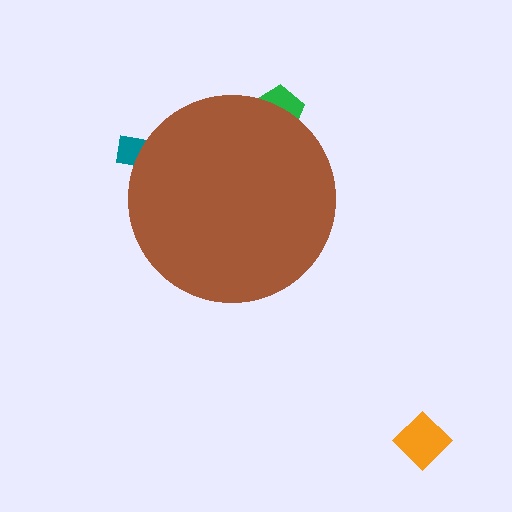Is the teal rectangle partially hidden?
Yes, the teal rectangle is partially hidden behind the brown circle.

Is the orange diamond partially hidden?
No, the orange diamond is fully visible.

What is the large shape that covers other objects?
A brown circle.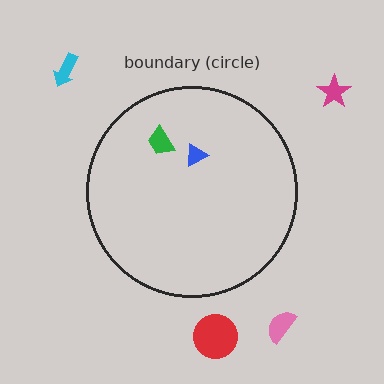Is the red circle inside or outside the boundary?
Outside.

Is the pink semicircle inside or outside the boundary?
Outside.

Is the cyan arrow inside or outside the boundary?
Outside.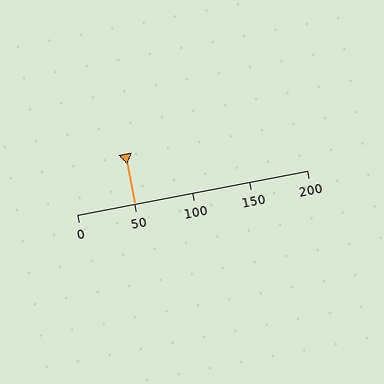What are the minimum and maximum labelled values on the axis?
The axis runs from 0 to 200.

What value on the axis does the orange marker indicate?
The marker indicates approximately 50.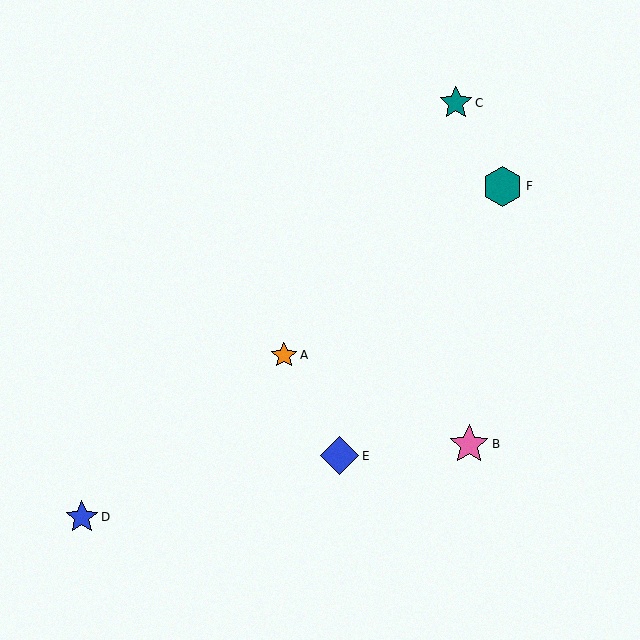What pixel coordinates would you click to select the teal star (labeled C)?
Click at (456, 103) to select the teal star C.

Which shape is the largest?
The teal hexagon (labeled F) is the largest.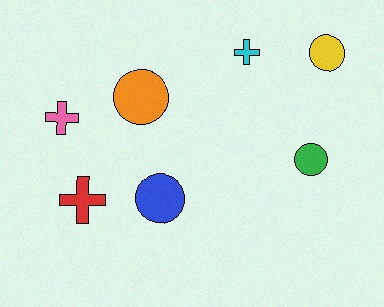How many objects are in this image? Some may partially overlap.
There are 7 objects.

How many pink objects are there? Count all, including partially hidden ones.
There is 1 pink object.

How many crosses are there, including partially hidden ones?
There are 3 crosses.